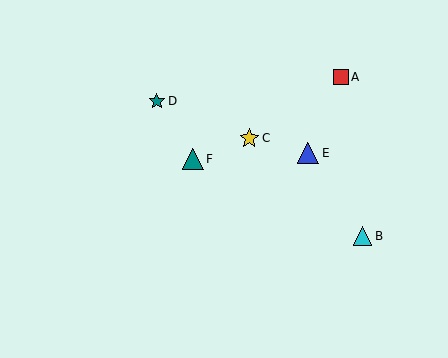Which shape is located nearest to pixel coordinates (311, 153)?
The blue triangle (labeled E) at (308, 153) is nearest to that location.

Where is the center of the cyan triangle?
The center of the cyan triangle is at (363, 236).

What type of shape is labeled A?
Shape A is a red square.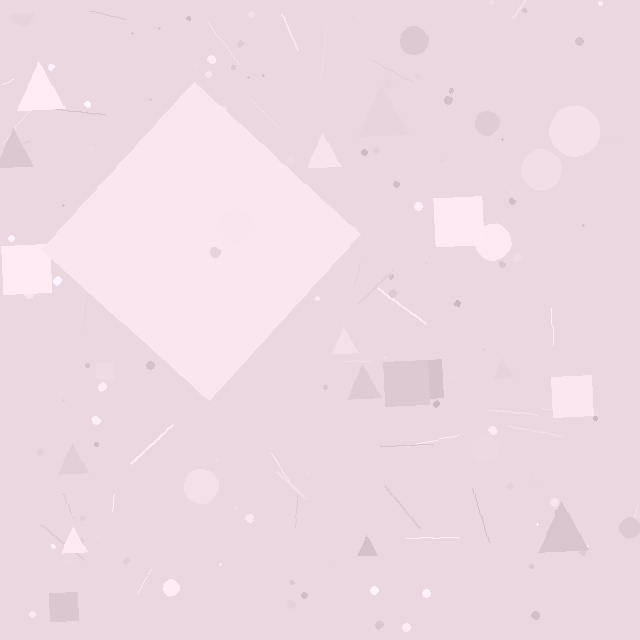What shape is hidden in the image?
A diamond is hidden in the image.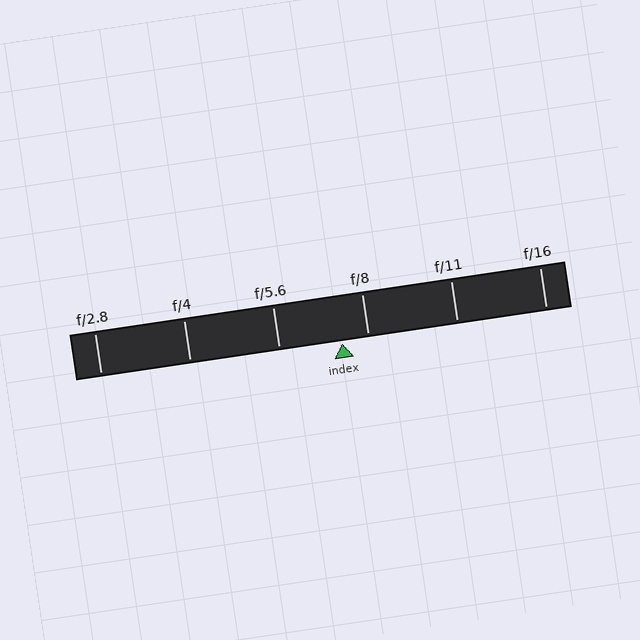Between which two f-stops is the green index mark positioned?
The index mark is between f/5.6 and f/8.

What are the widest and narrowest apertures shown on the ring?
The widest aperture shown is f/2.8 and the narrowest is f/16.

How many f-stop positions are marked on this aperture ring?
There are 6 f-stop positions marked.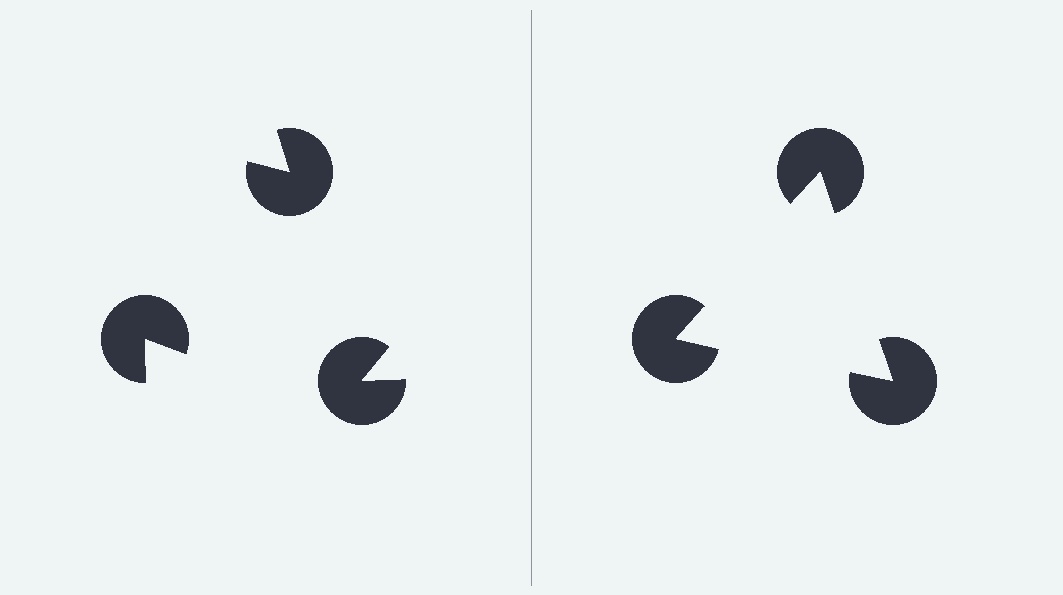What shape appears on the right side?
An illusory triangle.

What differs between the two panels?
The pac-man discs are positioned identically on both sides; only the wedge orientations differ. On the right they align to a triangle; on the left they are misaligned.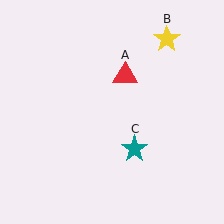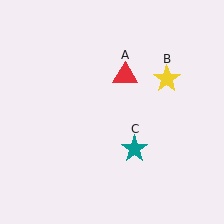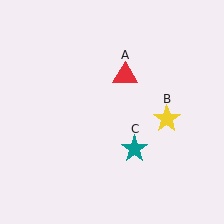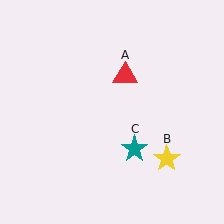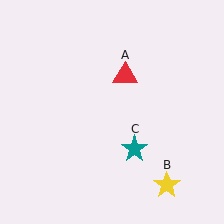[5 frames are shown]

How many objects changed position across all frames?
1 object changed position: yellow star (object B).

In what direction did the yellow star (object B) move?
The yellow star (object B) moved down.